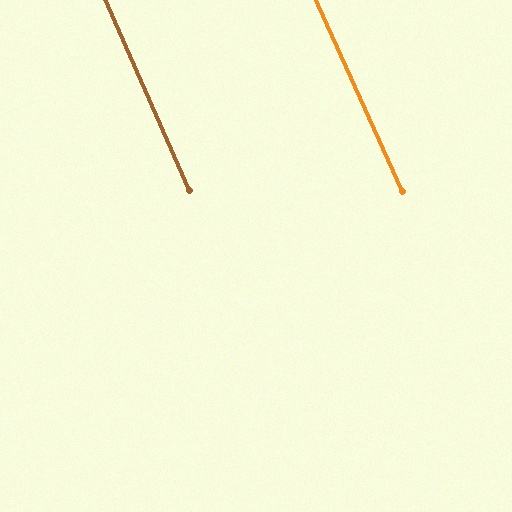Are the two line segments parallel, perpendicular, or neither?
Parallel — their directions differ by only 0.9°.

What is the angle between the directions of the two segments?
Approximately 1 degree.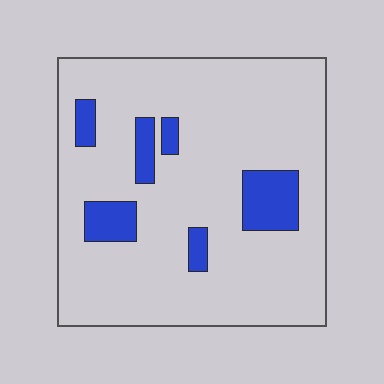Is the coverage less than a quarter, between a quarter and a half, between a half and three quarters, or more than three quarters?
Less than a quarter.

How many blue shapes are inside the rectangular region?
6.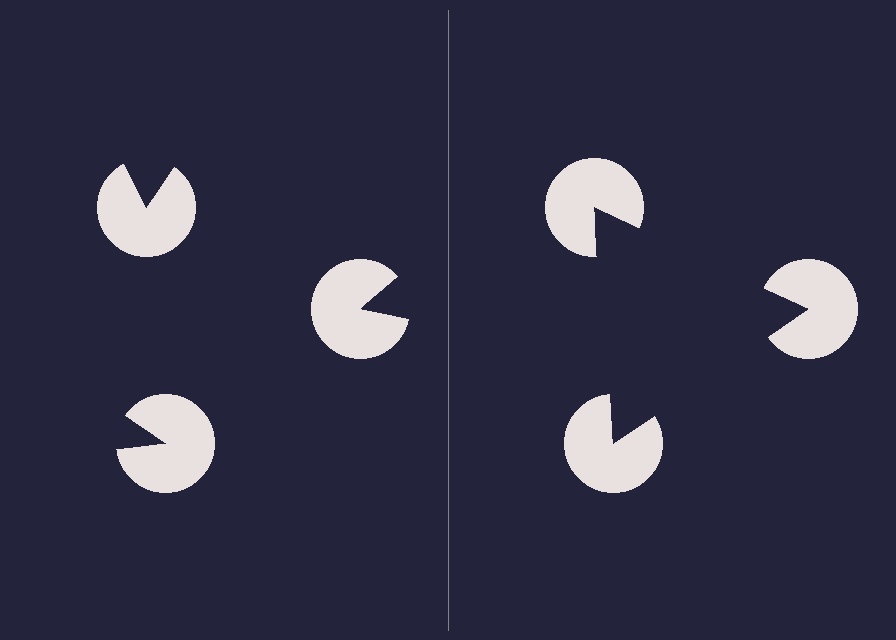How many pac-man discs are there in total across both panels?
6 — 3 on each side.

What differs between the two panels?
The pac-man discs are positioned identically on both sides; only the wedge orientations differ. On the right they align to a triangle; on the left they are misaligned.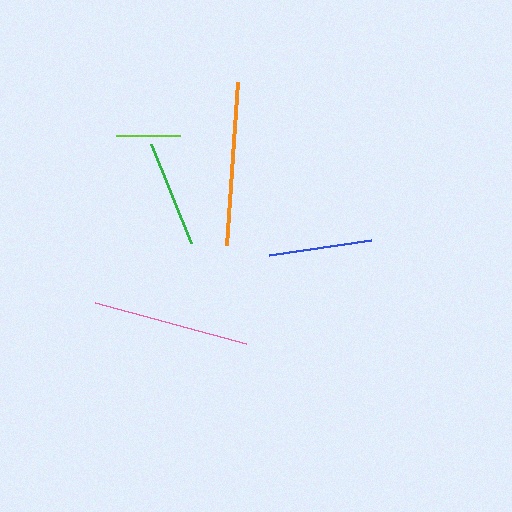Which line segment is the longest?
The orange line is the longest at approximately 163 pixels.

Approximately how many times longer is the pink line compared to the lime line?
The pink line is approximately 2.5 times the length of the lime line.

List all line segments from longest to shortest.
From longest to shortest: orange, pink, green, blue, lime.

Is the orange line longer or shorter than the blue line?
The orange line is longer than the blue line.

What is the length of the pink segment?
The pink segment is approximately 157 pixels long.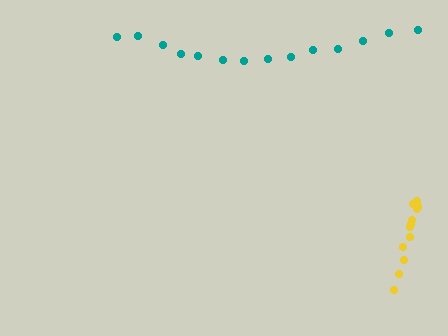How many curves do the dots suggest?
There are 2 distinct paths.